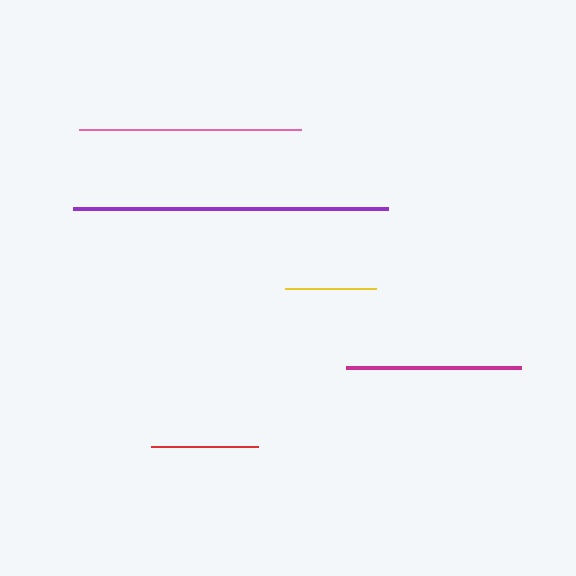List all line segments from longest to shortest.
From longest to shortest: purple, pink, magenta, red, yellow.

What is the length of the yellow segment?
The yellow segment is approximately 91 pixels long.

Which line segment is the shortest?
The yellow line is the shortest at approximately 91 pixels.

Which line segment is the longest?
The purple line is the longest at approximately 316 pixels.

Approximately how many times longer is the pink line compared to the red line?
The pink line is approximately 2.1 times the length of the red line.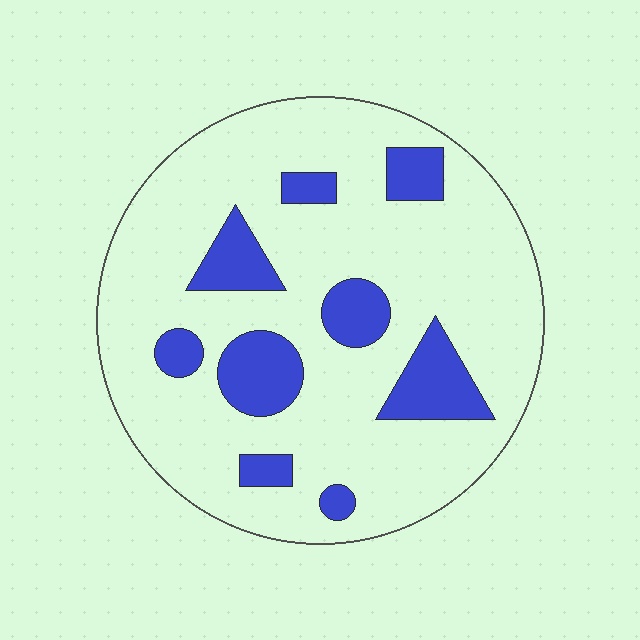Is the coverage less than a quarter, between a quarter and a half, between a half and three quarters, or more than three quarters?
Less than a quarter.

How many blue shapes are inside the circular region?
9.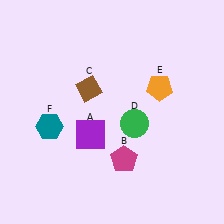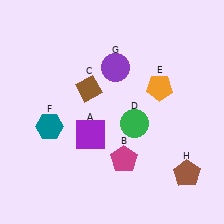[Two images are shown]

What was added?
A purple circle (G), a brown pentagon (H) were added in Image 2.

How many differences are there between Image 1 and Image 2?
There are 2 differences between the two images.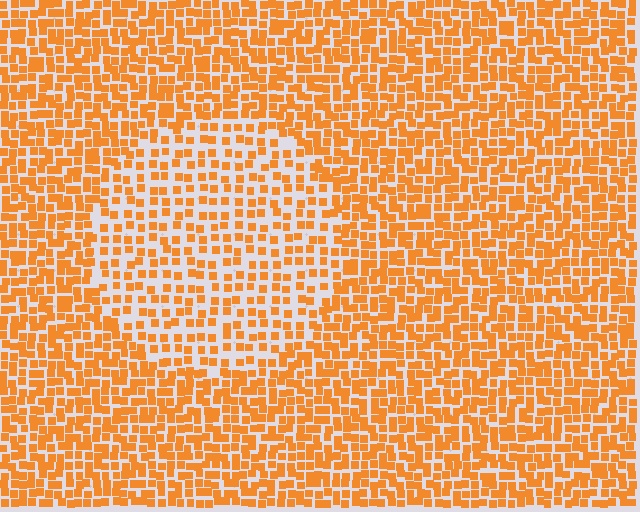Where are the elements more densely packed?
The elements are more densely packed outside the circle boundary.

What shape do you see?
I see a circle.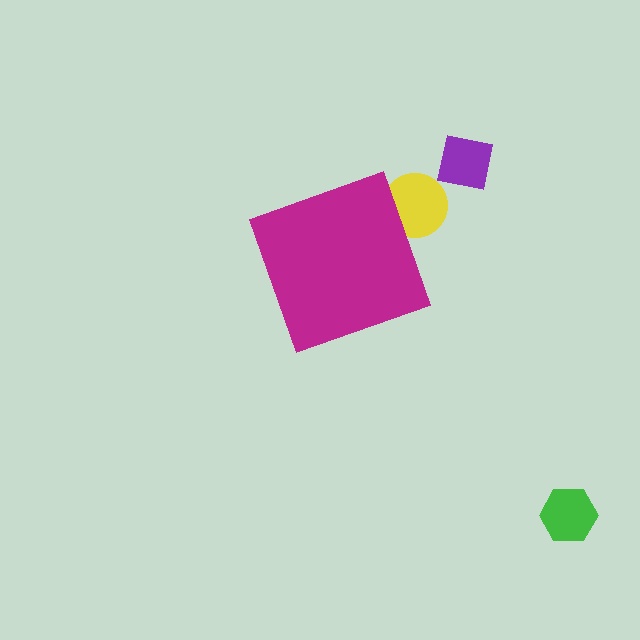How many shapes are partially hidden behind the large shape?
1 shape is partially hidden.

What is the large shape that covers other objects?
A magenta diamond.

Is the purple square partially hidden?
No, the purple square is fully visible.